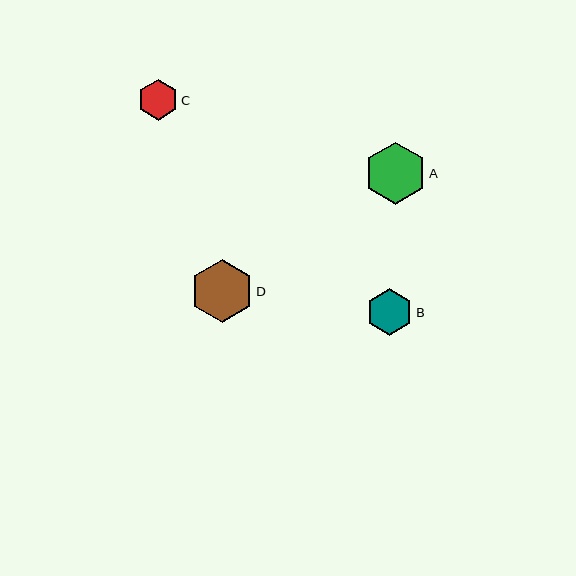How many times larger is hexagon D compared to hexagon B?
Hexagon D is approximately 1.3 times the size of hexagon B.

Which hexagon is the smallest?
Hexagon C is the smallest with a size of approximately 41 pixels.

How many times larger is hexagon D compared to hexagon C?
Hexagon D is approximately 1.5 times the size of hexagon C.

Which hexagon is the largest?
Hexagon D is the largest with a size of approximately 63 pixels.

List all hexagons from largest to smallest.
From largest to smallest: D, A, B, C.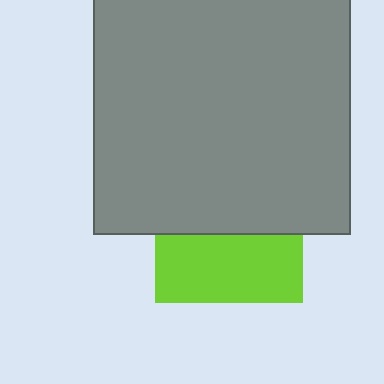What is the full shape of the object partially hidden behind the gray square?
The partially hidden object is a lime square.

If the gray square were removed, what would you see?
You would see the complete lime square.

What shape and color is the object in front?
The object in front is a gray square.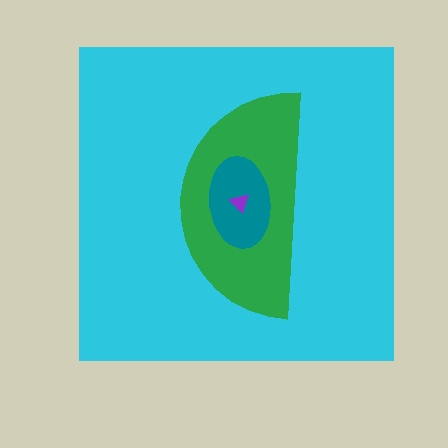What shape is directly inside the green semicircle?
The teal ellipse.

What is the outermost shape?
The cyan square.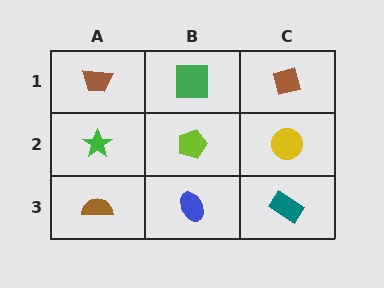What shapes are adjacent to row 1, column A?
A green star (row 2, column A), a green square (row 1, column B).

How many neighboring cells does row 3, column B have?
3.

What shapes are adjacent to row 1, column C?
A yellow circle (row 2, column C), a green square (row 1, column B).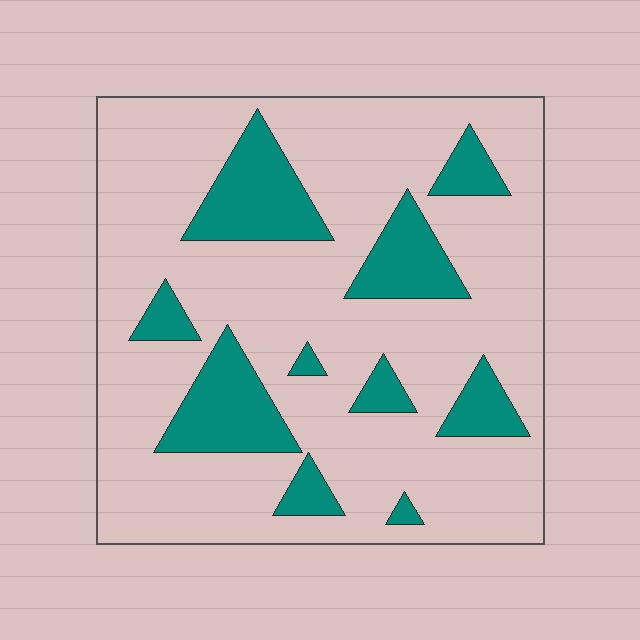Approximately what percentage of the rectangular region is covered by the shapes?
Approximately 20%.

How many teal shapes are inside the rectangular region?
10.